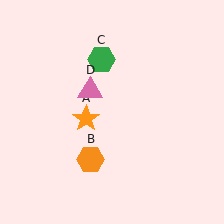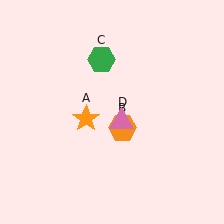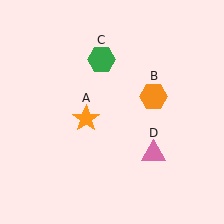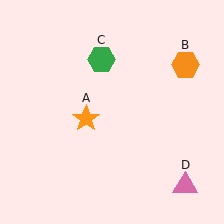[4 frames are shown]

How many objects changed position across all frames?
2 objects changed position: orange hexagon (object B), pink triangle (object D).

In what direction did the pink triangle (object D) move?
The pink triangle (object D) moved down and to the right.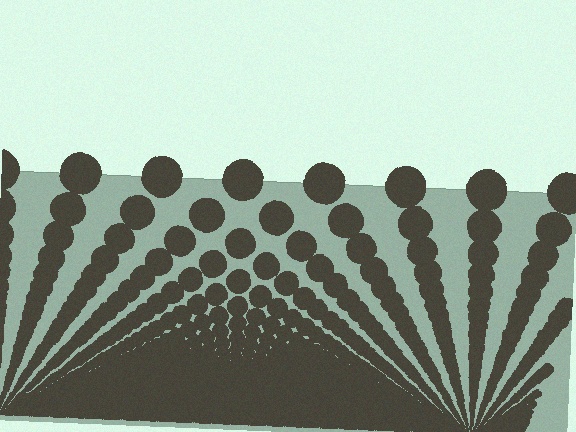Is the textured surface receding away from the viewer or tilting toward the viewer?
The surface appears to tilt toward the viewer. Texture elements get larger and sparser toward the top.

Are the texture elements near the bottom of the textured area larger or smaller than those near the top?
Smaller. The gradient is inverted — elements near the bottom are smaller and denser.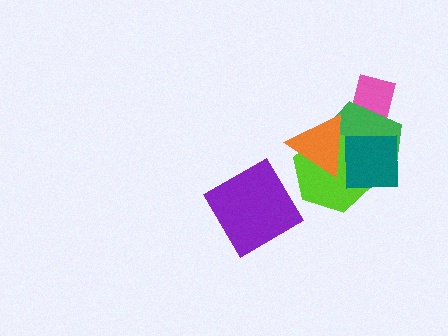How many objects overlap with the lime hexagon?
3 objects overlap with the lime hexagon.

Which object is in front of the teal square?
The orange triangle is in front of the teal square.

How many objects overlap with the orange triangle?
3 objects overlap with the orange triangle.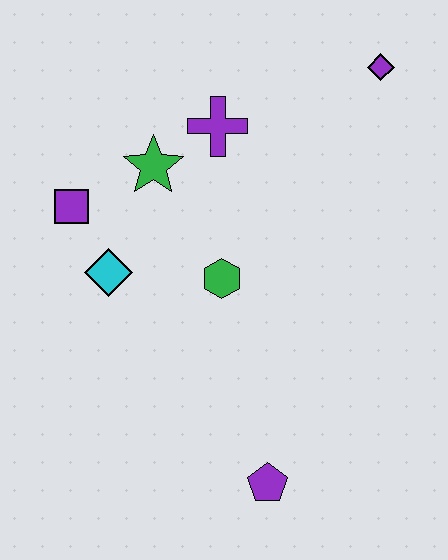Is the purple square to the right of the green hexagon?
No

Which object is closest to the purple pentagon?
The green hexagon is closest to the purple pentagon.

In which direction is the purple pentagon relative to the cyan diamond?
The purple pentagon is below the cyan diamond.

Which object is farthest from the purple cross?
The purple pentagon is farthest from the purple cross.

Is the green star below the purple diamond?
Yes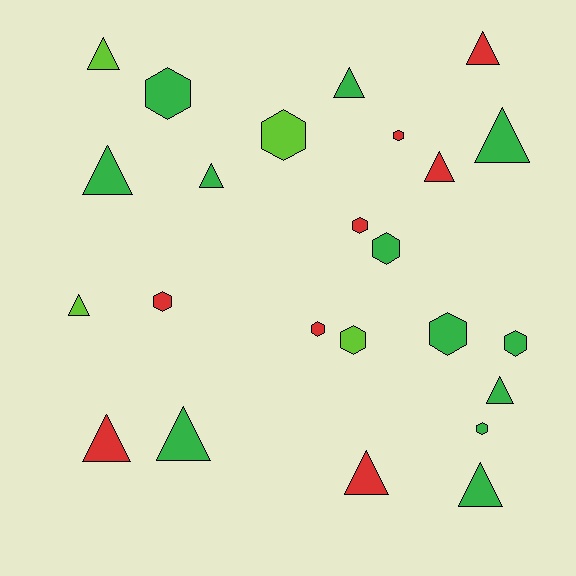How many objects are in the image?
There are 24 objects.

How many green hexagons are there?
There are 5 green hexagons.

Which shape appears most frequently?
Triangle, with 13 objects.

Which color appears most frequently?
Green, with 12 objects.